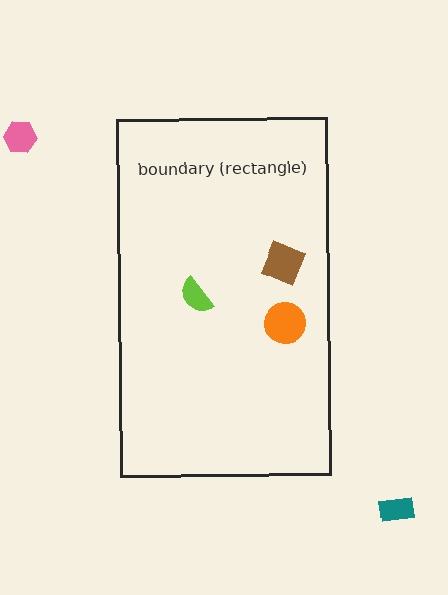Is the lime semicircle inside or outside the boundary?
Inside.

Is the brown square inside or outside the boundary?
Inside.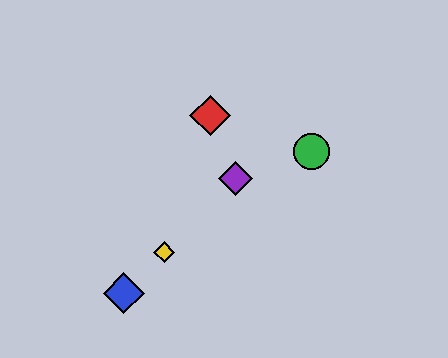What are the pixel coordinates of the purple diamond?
The purple diamond is at (236, 179).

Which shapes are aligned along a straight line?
The blue diamond, the yellow diamond, the purple diamond are aligned along a straight line.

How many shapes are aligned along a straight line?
3 shapes (the blue diamond, the yellow diamond, the purple diamond) are aligned along a straight line.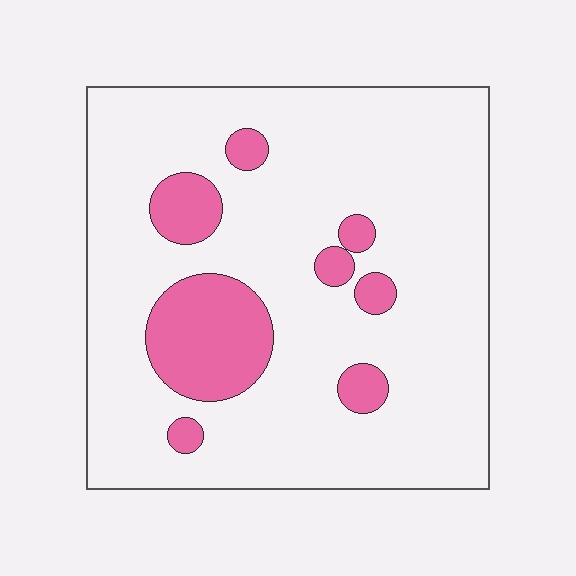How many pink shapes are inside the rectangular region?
8.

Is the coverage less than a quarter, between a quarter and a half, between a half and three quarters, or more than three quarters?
Less than a quarter.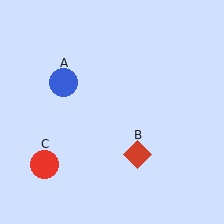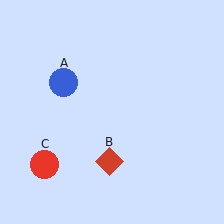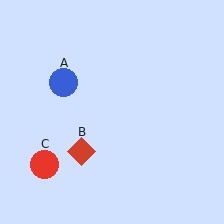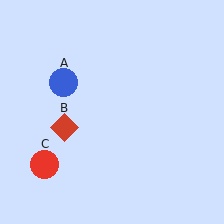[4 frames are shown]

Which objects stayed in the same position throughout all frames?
Blue circle (object A) and red circle (object C) remained stationary.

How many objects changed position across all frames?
1 object changed position: red diamond (object B).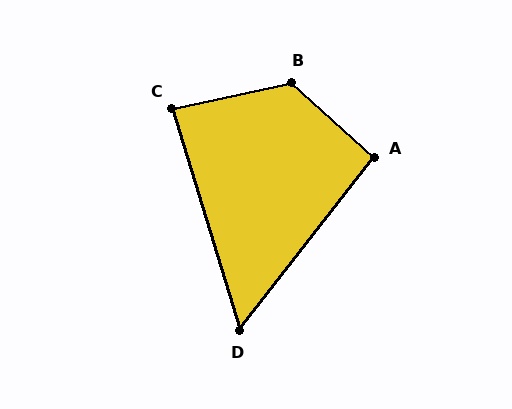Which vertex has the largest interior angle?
B, at approximately 125 degrees.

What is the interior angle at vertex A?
Approximately 94 degrees (approximately right).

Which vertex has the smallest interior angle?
D, at approximately 55 degrees.